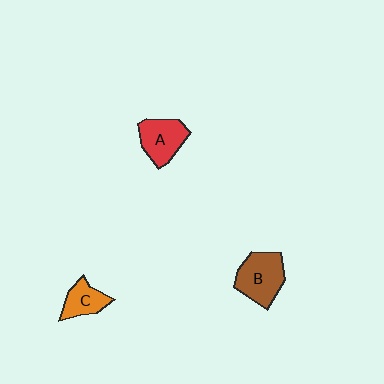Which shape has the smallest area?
Shape C (orange).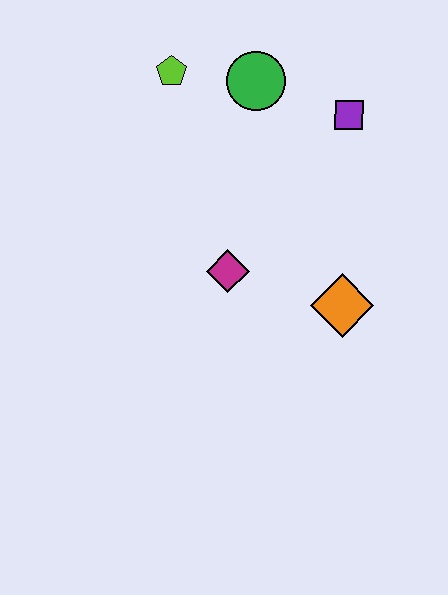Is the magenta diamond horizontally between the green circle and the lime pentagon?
Yes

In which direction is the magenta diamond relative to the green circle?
The magenta diamond is below the green circle.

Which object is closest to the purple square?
The green circle is closest to the purple square.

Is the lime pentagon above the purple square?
Yes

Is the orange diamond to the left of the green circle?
No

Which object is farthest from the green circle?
The orange diamond is farthest from the green circle.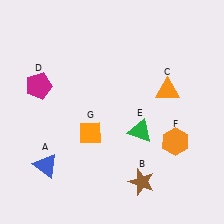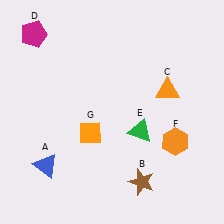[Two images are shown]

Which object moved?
The magenta pentagon (D) moved up.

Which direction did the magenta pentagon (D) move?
The magenta pentagon (D) moved up.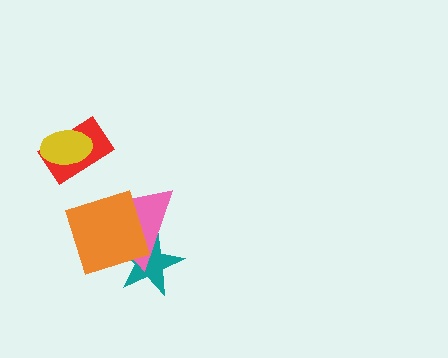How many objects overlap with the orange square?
2 objects overlap with the orange square.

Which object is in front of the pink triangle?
The orange square is in front of the pink triangle.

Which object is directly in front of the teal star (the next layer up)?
The pink triangle is directly in front of the teal star.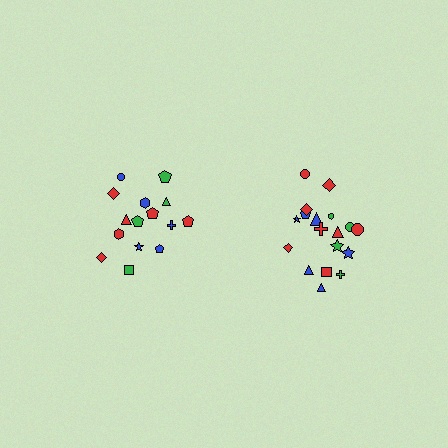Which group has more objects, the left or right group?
The right group.